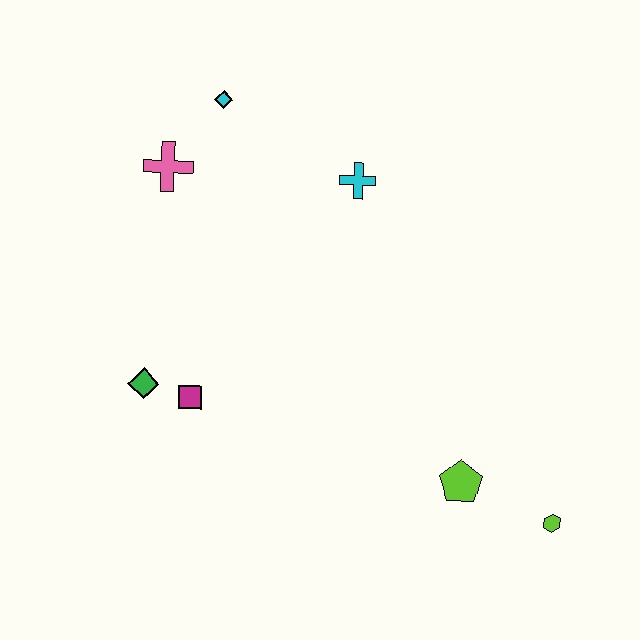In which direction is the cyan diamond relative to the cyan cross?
The cyan diamond is to the left of the cyan cross.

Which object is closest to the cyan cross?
The cyan diamond is closest to the cyan cross.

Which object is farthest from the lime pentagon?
The cyan diamond is farthest from the lime pentagon.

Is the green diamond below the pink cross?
Yes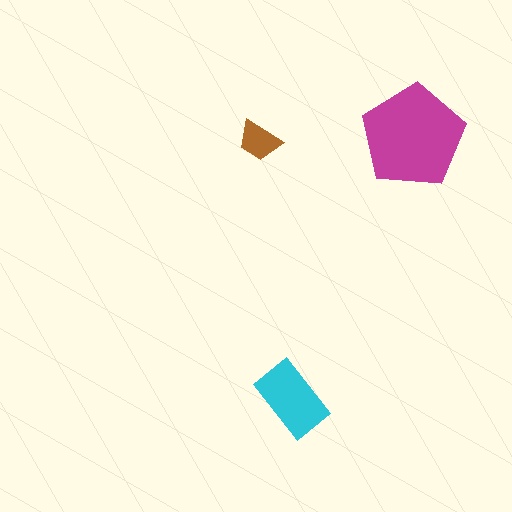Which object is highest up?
The magenta pentagon is topmost.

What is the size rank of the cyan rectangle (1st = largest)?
2nd.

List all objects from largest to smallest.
The magenta pentagon, the cyan rectangle, the brown trapezoid.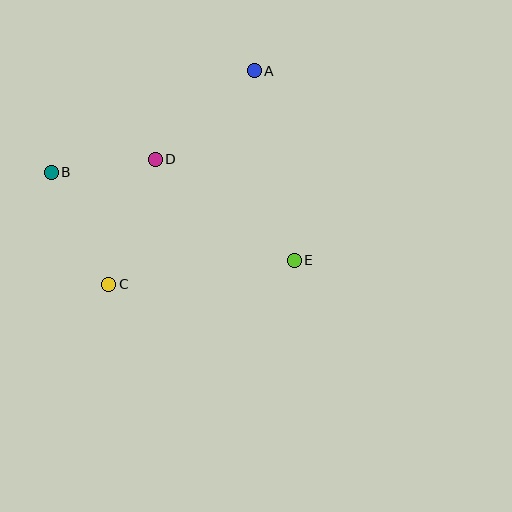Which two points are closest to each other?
Points B and D are closest to each other.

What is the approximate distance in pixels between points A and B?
The distance between A and B is approximately 227 pixels.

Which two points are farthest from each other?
Points A and C are farthest from each other.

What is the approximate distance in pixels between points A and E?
The distance between A and E is approximately 193 pixels.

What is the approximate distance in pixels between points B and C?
The distance between B and C is approximately 126 pixels.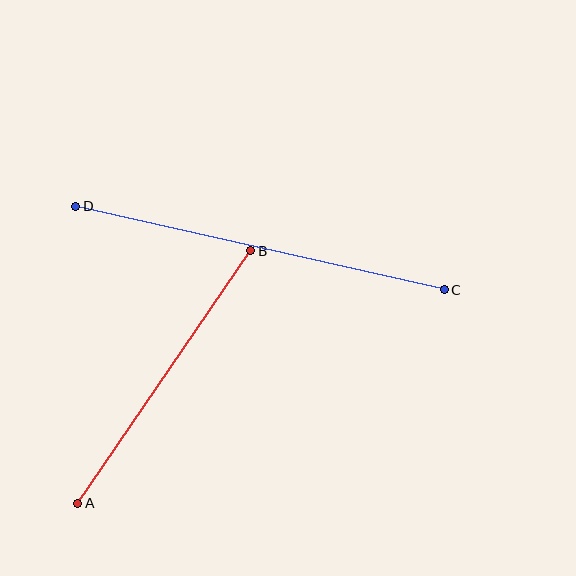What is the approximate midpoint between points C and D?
The midpoint is at approximately (260, 248) pixels.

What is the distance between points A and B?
The distance is approximately 306 pixels.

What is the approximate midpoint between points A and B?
The midpoint is at approximately (164, 377) pixels.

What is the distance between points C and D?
The distance is approximately 378 pixels.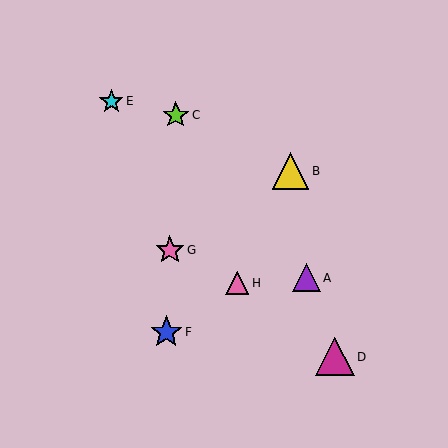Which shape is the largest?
The magenta triangle (labeled D) is the largest.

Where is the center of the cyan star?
The center of the cyan star is at (111, 101).